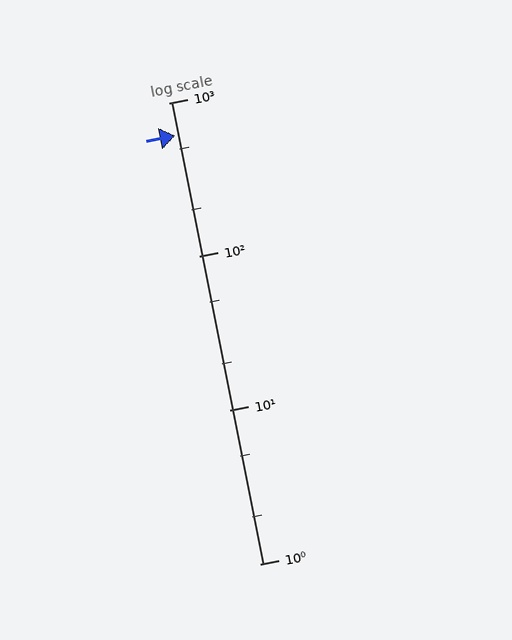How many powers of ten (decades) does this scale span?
The scale spans 3 decades, from 1 to 1000.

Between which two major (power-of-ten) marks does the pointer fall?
The pointer is between 100 and 1000.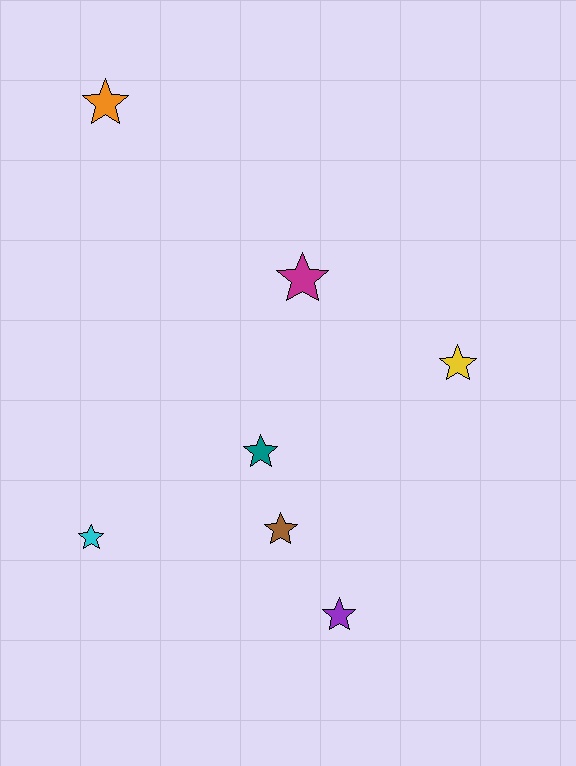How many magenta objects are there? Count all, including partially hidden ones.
There is 1 magenta object.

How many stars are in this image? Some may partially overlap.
There are 7 stars.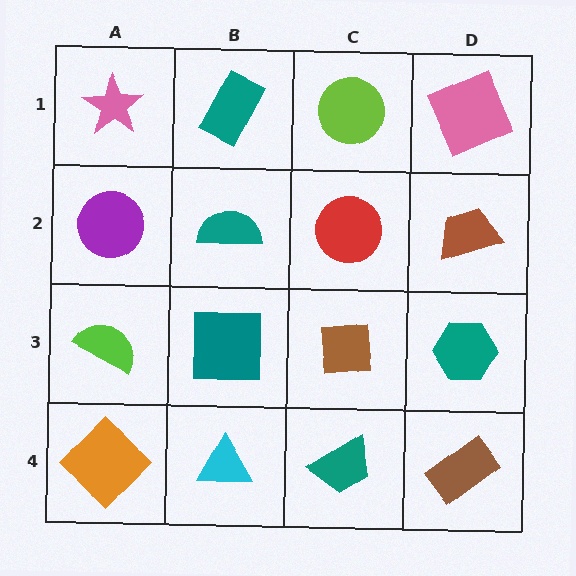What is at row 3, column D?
A teal hexagon.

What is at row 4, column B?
A cyan triangle.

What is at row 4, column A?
An orange diamond.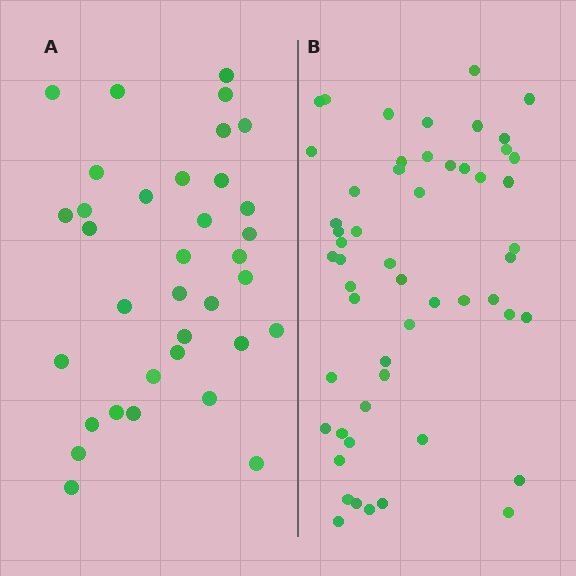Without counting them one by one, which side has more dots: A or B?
Region B (the right region) has more dots.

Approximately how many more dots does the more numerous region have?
Region B has approximately 20 more dots than region A.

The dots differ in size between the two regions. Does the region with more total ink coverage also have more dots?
No. Region A has more total ink coverage because its dots are larger, but region B actually contains more individual dots. Total area can be misleading — the number of items is what matters here.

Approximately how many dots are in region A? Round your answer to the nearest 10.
About 40 dots. (The exact count is 35, which rounds to 40.)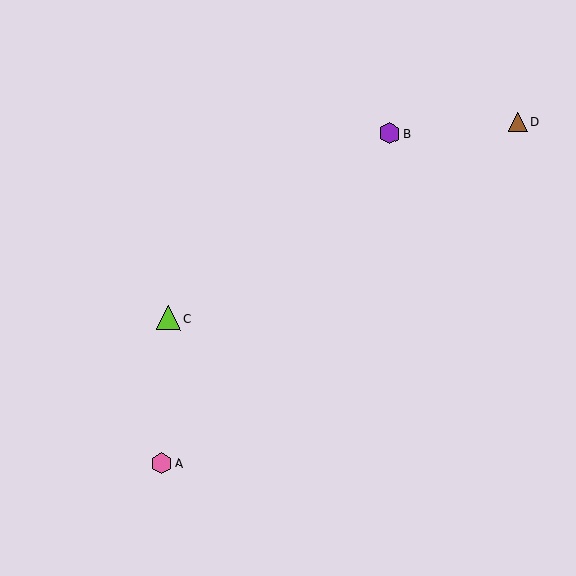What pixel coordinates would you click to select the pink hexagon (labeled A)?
Click at (161, 464) to select the pink hexagon A.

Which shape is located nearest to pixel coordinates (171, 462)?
The pink hexagon (labeled A) at (161, 464) is nearest to that location.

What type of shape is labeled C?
Shape C is a lime triangle.